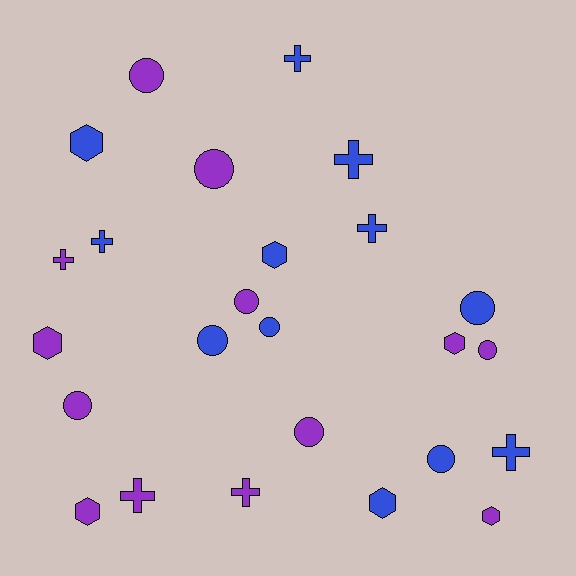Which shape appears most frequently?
Circle, with 10 objects.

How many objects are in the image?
There are 25 objects.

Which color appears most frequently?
Purple, with 13 objects.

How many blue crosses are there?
There are 5 blue crosses.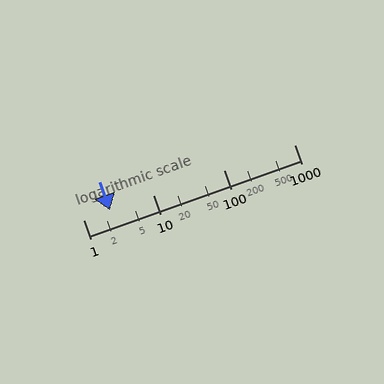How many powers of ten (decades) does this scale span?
The scale spans 3 decades, from 1 to 1000.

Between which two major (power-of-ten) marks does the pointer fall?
The pointer is between 1 and 10.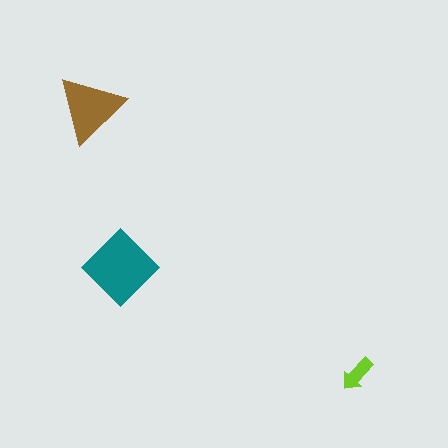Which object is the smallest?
The lime arrow.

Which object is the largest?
The teal diamond.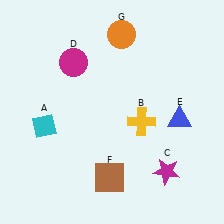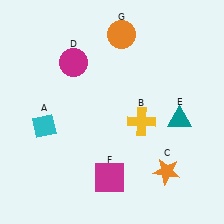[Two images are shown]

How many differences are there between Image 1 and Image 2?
There are 3 differences between the two images.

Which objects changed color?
C changed from magenta to orange. E changed from blue to teal. F changed from brown to magenta.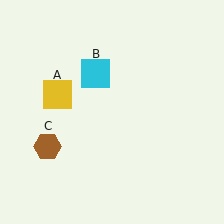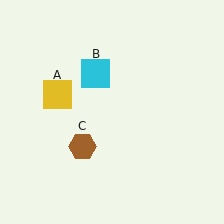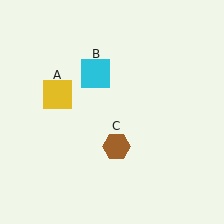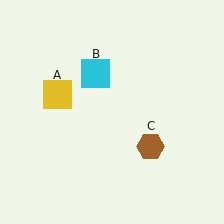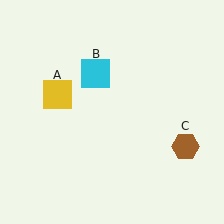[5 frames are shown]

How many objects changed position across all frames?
1 object changed position: brown hexagon (object C).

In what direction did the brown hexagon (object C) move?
The brown hexagon (object C) moved right.